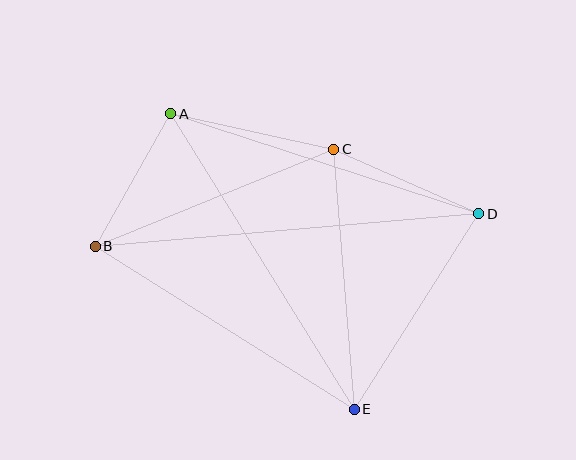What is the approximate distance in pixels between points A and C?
The distance between A and C is approximately 167 pixels.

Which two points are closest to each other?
Points A and B are closest to each other.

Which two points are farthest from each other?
Points B and D are farthest from each other.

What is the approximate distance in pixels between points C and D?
The distance between C and D is approximately 158 pixels.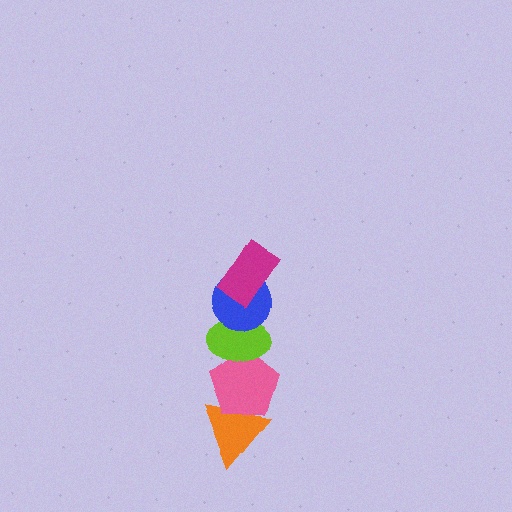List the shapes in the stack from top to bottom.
From top to bottom: the magenta rectangle, the blue circle, the lime ellipse, the pink pentagon, the orange triangle.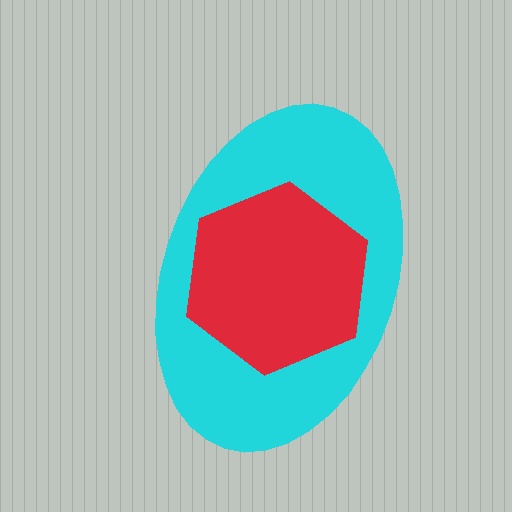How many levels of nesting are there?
2.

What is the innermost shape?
The red hexagon.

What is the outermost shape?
The cyan ellipse.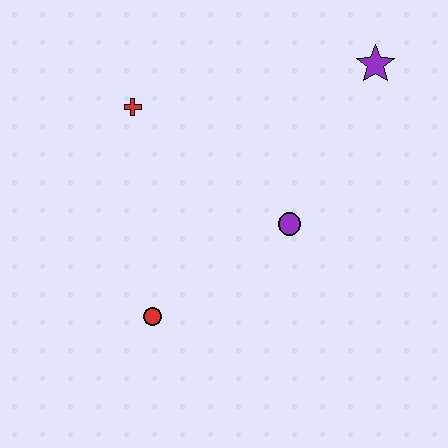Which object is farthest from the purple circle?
The red cross is farthest from the purple circle.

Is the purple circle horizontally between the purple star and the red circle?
Yes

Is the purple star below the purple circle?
No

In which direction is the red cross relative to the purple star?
The red cross is to the left of the purple star.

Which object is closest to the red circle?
The purple circle is closest to the red circle.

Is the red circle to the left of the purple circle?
Yes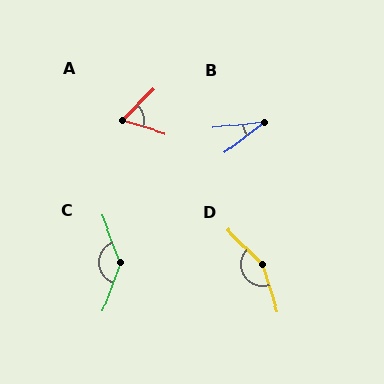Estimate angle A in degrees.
Approximately 61 degrees.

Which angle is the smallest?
B, at approximately 31 degrees.